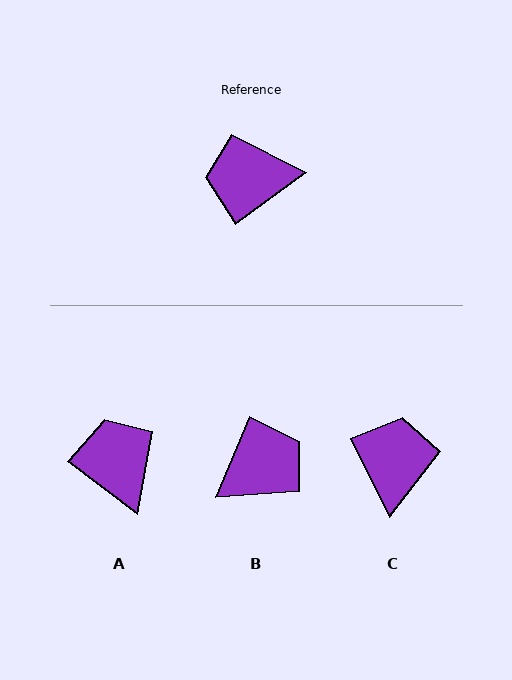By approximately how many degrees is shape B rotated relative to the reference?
Approximately 149 degrees clockwise.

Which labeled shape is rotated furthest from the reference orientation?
B, about 149 degrees away.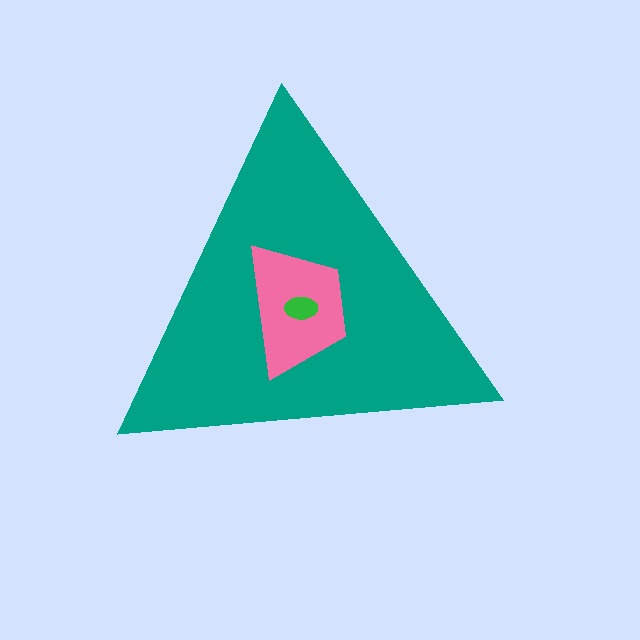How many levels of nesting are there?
3.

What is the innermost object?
The green ellipse.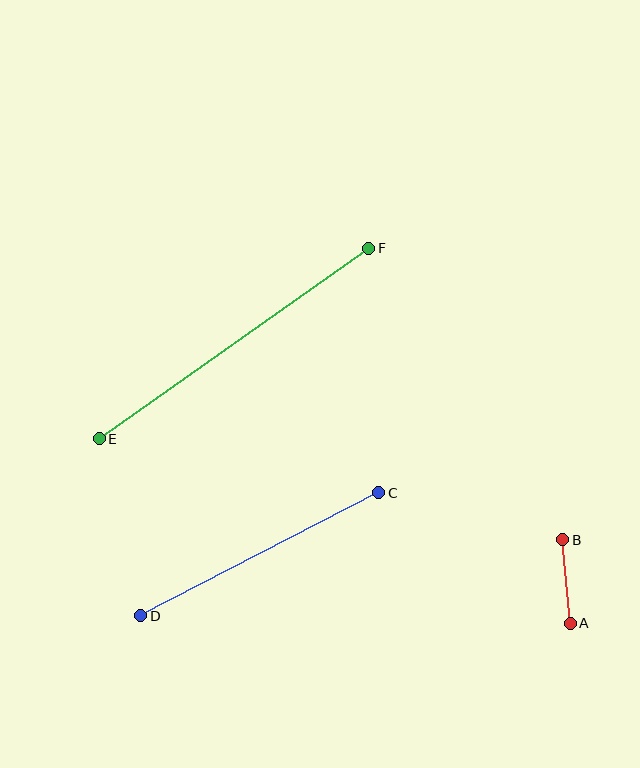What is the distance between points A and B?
The distance is approximately 84 pixels.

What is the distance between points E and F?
The distance is approximately 330 pixels.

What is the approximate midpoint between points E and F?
The midpoint is at approximately (234, 344) pixels.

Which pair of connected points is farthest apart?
Points E and F are farthest apart.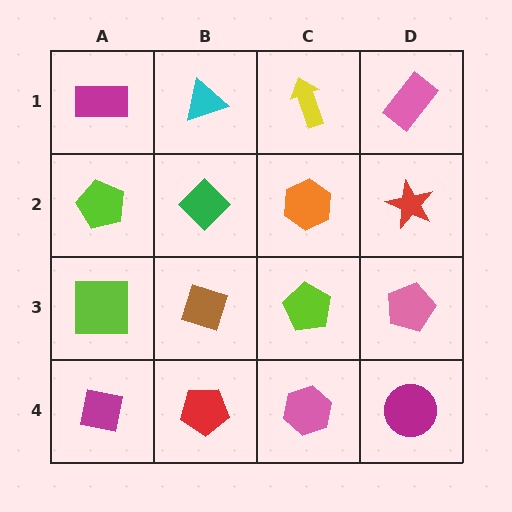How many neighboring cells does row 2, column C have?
4.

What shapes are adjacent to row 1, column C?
An orange hexagon (row 2, column C), a cyan triangle (row 1, column B), a pink rectangle (row 1, column D).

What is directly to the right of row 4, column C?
A magenta circle.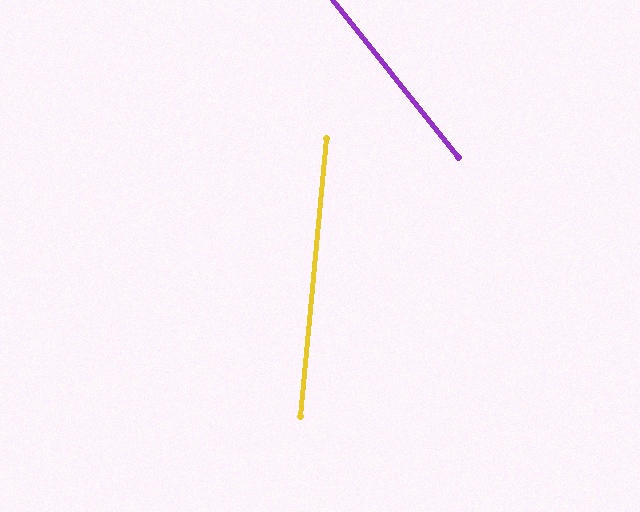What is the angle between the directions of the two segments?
Approximately 44 degrees.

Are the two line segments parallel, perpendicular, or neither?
Neither parallel nor perpendicular — they differ by about 44°.